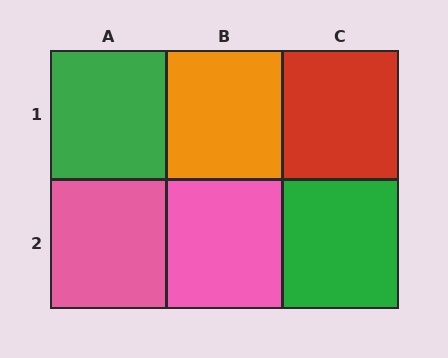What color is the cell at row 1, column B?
Orange.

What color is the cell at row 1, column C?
Red.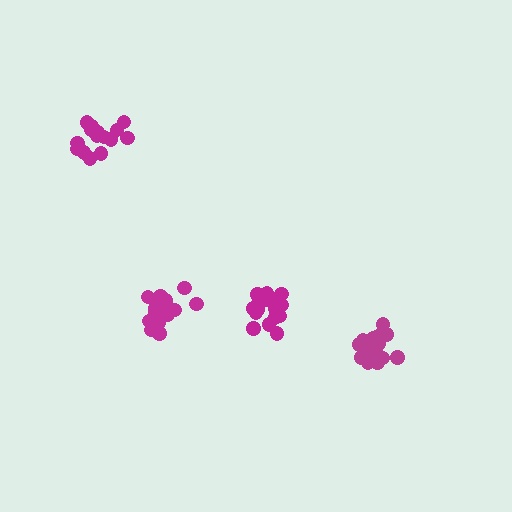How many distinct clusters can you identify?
There are 4 distinct clusters.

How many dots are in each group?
Group 1: 20 dots, Group 2: 17 dots, Group 3: 19 dots, Group 4: 17 dots (73 total).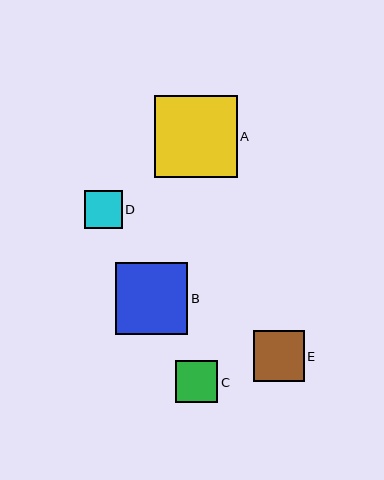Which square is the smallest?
Square D is the smallest with a size of approximately 38 pixels.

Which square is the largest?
Square A is the largest with a size of approximately 82 pixels.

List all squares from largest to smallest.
From largest to smallest: A, B, E, C, D.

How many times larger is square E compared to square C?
Square E is approximately 1.2 times the size of square C.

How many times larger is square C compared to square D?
Square C is approximately 1.1 times the size of square D.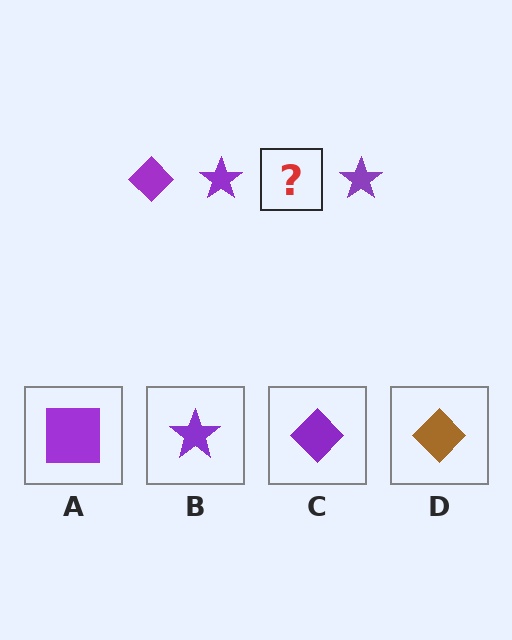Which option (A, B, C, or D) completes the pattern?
C.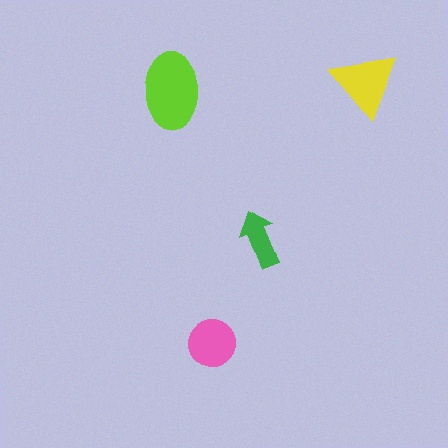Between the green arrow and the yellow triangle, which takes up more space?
The yellow triangle.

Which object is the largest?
The lime ellipse.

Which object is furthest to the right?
The yellow triangle is rightmost.